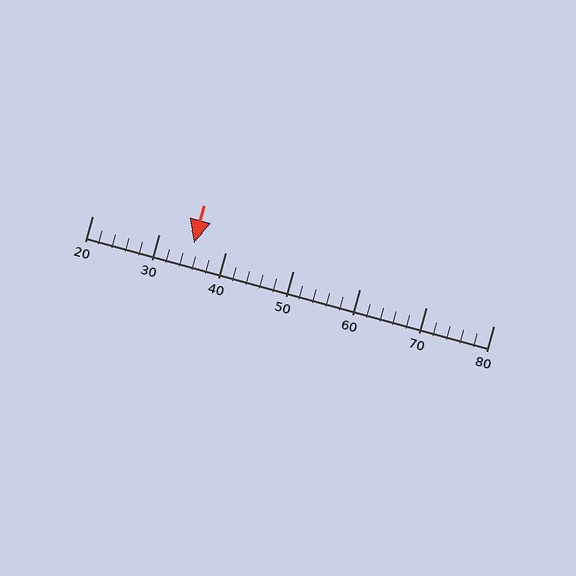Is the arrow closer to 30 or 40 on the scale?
The arrow is closer to 40.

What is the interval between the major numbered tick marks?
The major tick marks are spaced 10 units apart.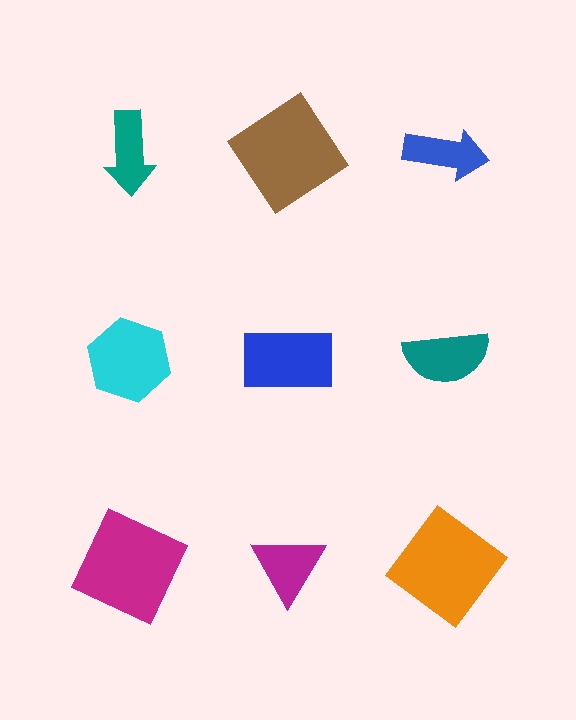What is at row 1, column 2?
A brown diamond.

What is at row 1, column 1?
A teal arrow.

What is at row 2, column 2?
A blue rectangle.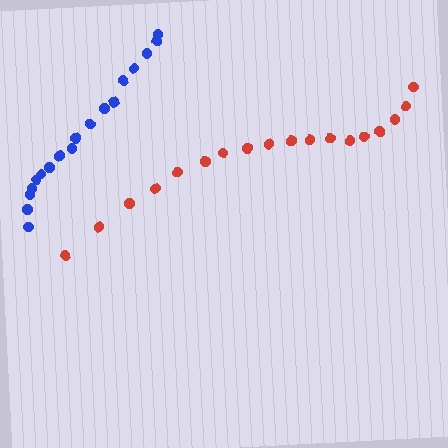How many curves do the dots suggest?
There are 2 distinct paths.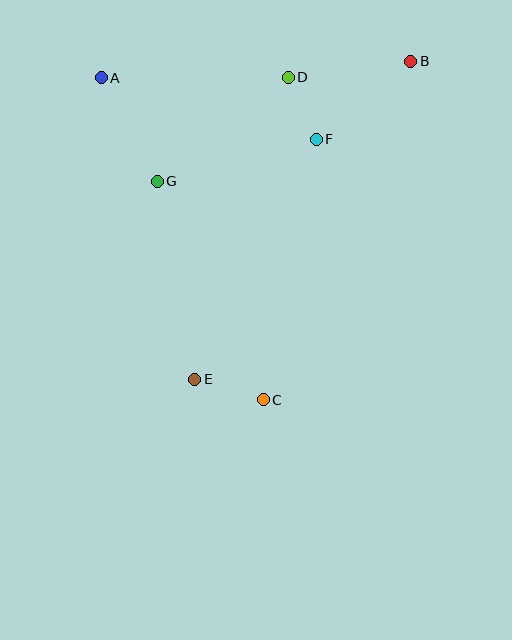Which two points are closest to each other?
Points D and F are closest to each other.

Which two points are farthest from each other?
Points B and E are farthest from each other.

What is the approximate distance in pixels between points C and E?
The distance between C and E is approximately 72 pixels.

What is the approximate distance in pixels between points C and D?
The distance between C and D is approximately 324 pixels.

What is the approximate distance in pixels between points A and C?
The distance between A and C is approximately 360 pixels.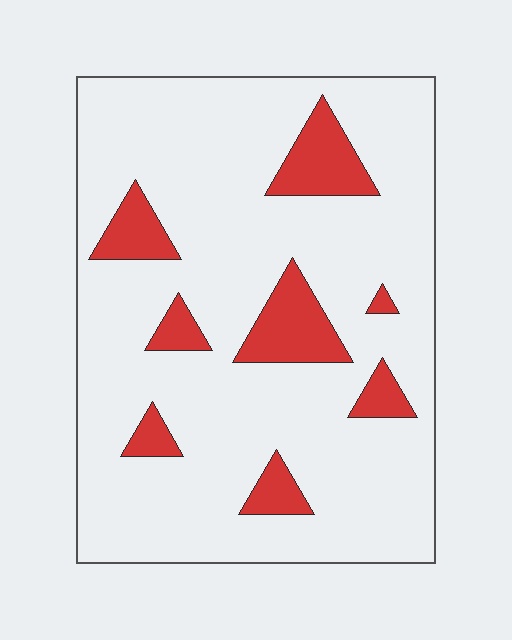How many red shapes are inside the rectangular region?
8.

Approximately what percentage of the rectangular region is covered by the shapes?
Approximately 15%.